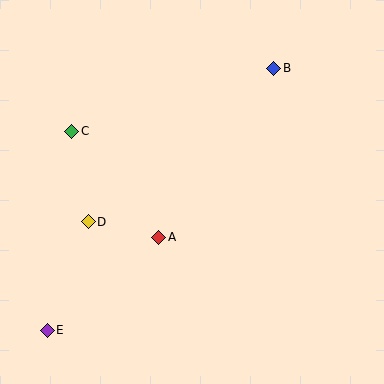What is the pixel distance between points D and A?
The distance between D and A is 72 pixels.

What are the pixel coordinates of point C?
Point C is at (72, 131).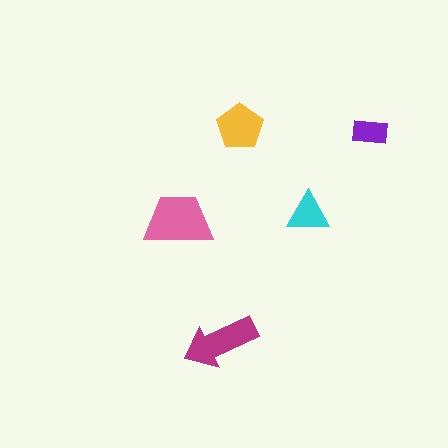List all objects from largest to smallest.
The pink trapezoid, the magenta arrow, the yellow pentagon, the cyan triangle, the purple rectangle.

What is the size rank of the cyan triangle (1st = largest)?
4th.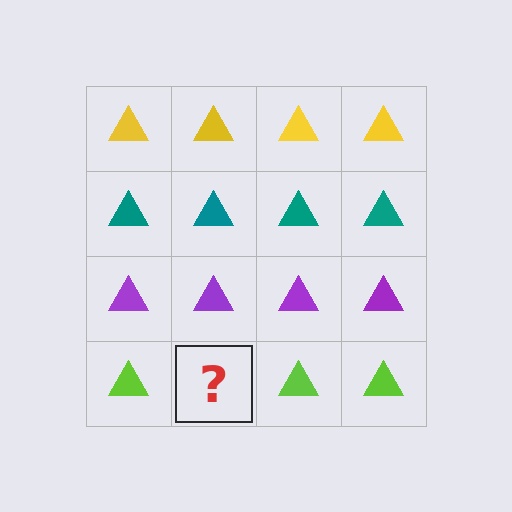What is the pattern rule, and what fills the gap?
The rule is that each row has a consistent color. The gap should be filled with a lime triangle.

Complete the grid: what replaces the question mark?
The question mark should be replaced with a lime triangle.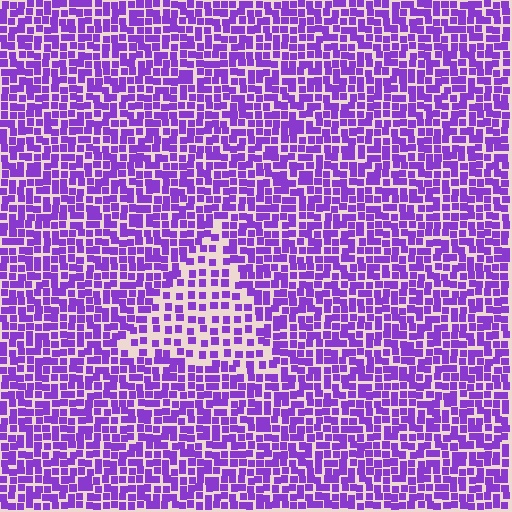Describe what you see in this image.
The image contains small purple elements arranged at two different densities. A triangle-shaped region is visible where the elements are less densely packed than the surrounding area.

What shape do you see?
I see a triangle.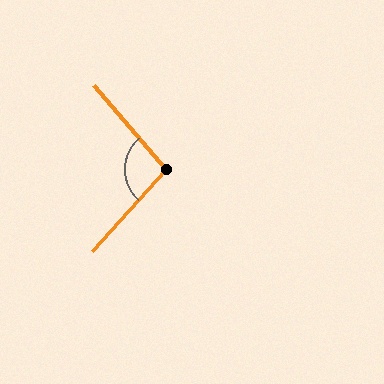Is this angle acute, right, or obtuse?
It is obtuse.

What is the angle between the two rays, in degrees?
Approximately 97 degrees.